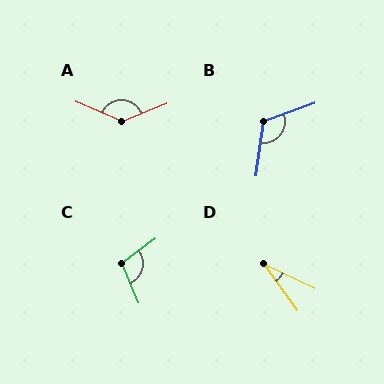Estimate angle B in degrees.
Approximately 117 degrees.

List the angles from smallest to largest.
D (29°), C (104°), B (117°), A (135°).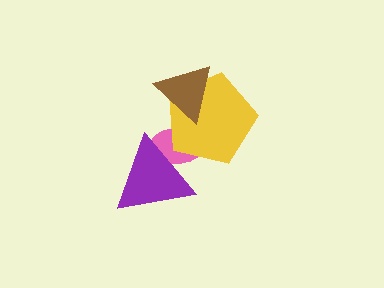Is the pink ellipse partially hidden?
Yes, it is partially covered by another shape.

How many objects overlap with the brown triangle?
1 object overlaps with the brown triangle.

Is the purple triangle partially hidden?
No, no other shape covers it.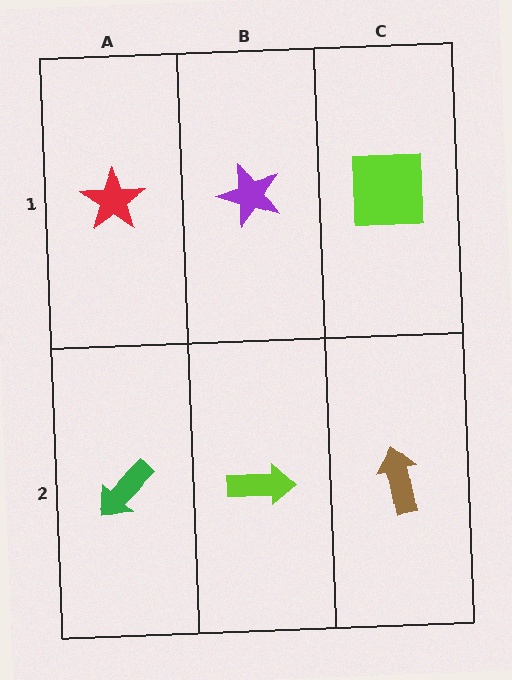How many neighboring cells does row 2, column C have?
2.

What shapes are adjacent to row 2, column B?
A purple star (row 1, column B), a green arrow (row 2, column A), a brown arrow (row 2, column C).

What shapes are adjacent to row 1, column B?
A lime arrow (row 2, column B), a red star (row 1, column A), a lime square (row 1, column C).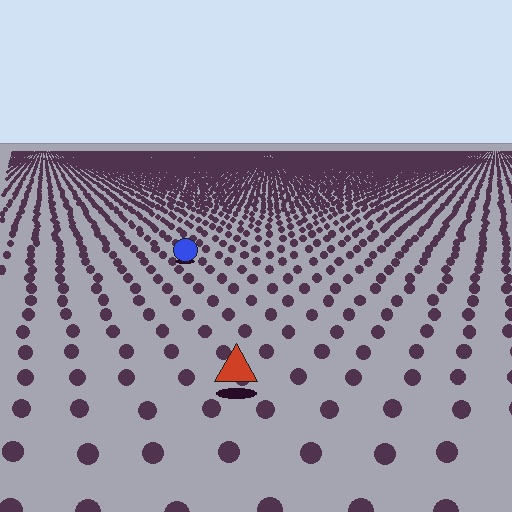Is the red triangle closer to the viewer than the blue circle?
Yes. The red triangle is closer — you can tell from the texture gradient: the ground texture is coarser near it.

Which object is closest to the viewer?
The red triangle is closest. The texture marks near it are larger and more spread out.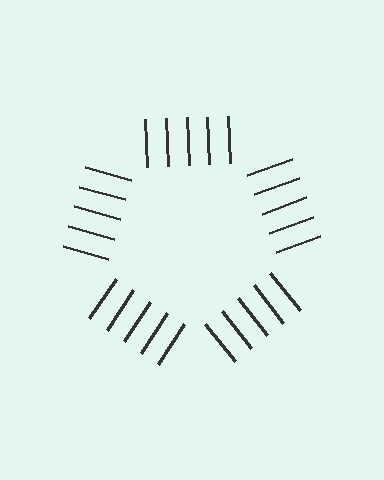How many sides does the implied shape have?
5 sides — the line-ends trace a pentagon.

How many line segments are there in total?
25 — 5 along each of the 5 edges.